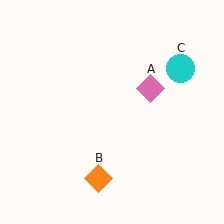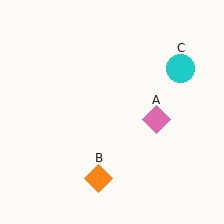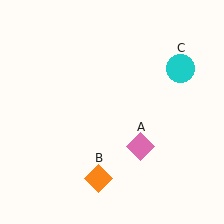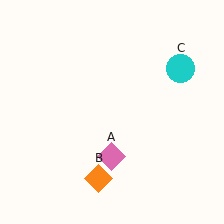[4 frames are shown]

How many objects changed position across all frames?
1 object changed position: pink diamond (object A).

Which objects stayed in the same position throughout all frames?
Orange diamond (object B) and cyan circle (object C) remained stationary.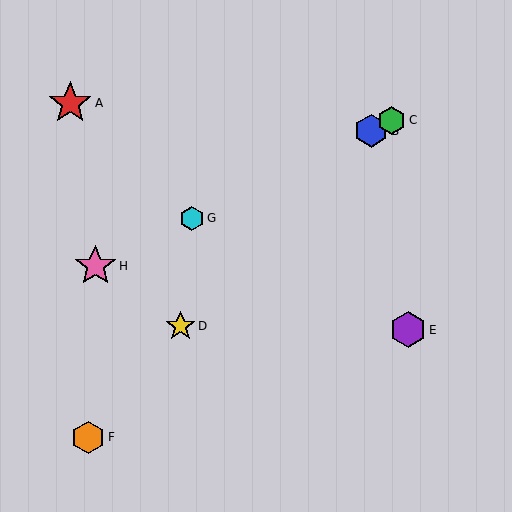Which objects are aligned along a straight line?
Objects B, C, G, H are aligned along a straight line.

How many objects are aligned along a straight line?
4 objects (B, C, G, H) are aligned along a straight line.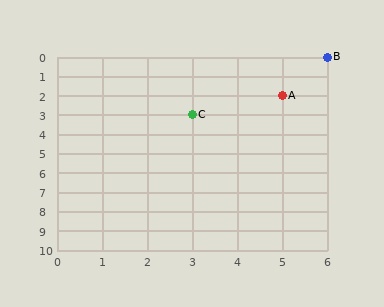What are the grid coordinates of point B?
Point B is at grid coordinates (6, 0).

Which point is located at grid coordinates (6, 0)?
Point B is at (6, 0).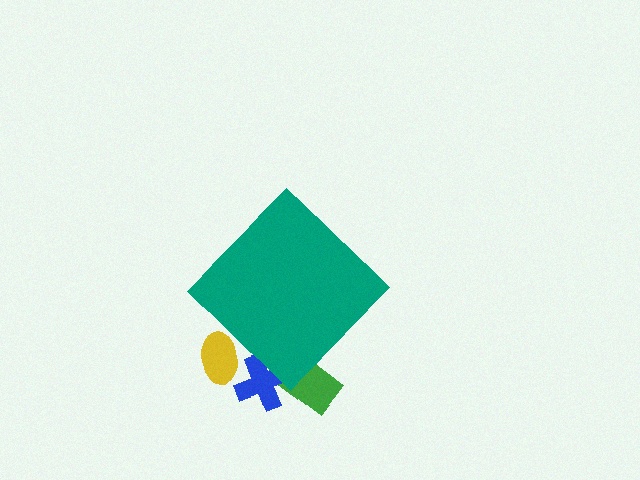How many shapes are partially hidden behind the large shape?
3 shapes are partially hidden.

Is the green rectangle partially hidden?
Yes, the green rectangle is partially hidden behind the teal diamond.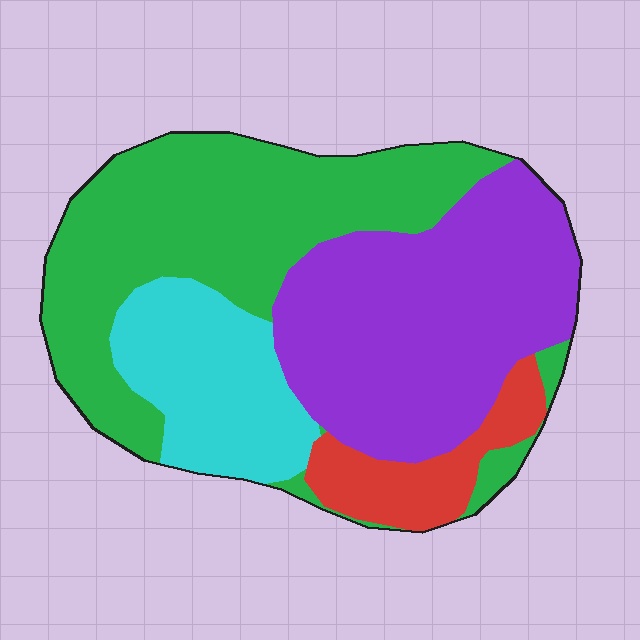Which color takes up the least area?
Red, at roughly 10%.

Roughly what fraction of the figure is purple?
Purple takes up about three eighths (3/8) of the figure.